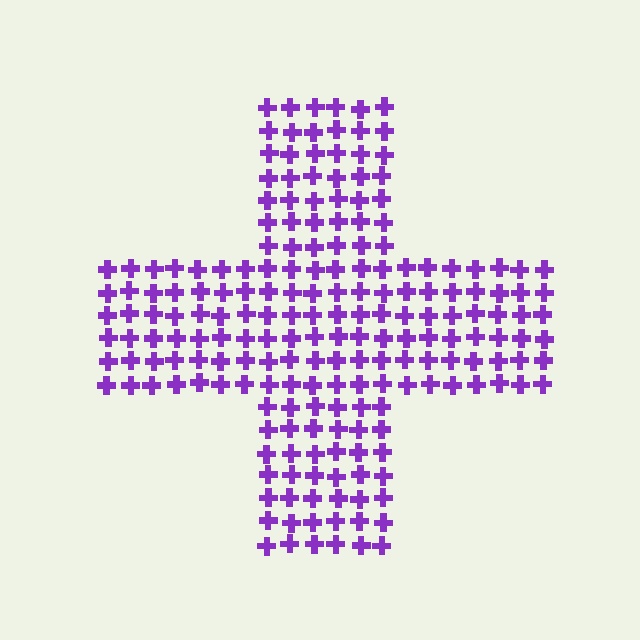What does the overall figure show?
The overall figure shows a cross.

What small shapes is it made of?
It is made of small crosses.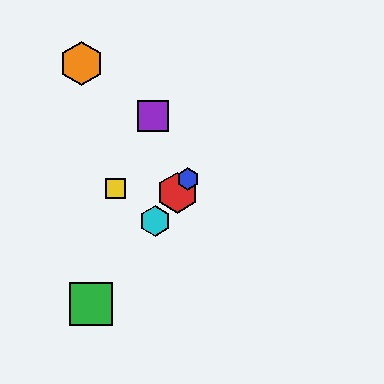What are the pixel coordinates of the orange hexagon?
The orange hexagon is at (81, 63).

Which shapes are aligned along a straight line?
The red hexagon, the blue hexagon, the green square, the cyan hexagon are aligned along a straight line.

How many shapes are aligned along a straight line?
4 shapes (the red hexagon, the blue hexagon, the green square, the cyan hexagon) are aligned along a straight line.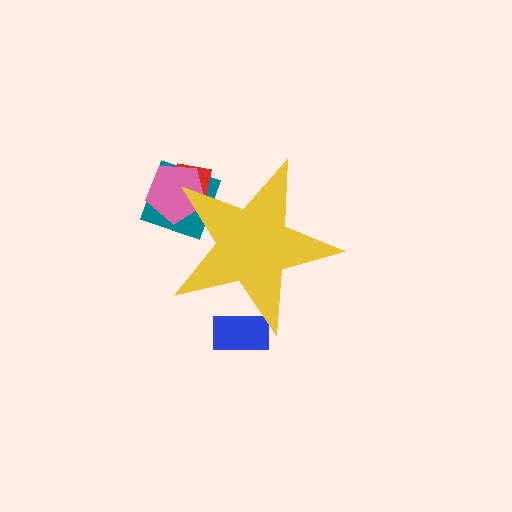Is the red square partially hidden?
Yes, the red square is partially hidden behind the yellow star.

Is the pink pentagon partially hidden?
Yes, the pink pentagon is partially hidden behind the yellow star.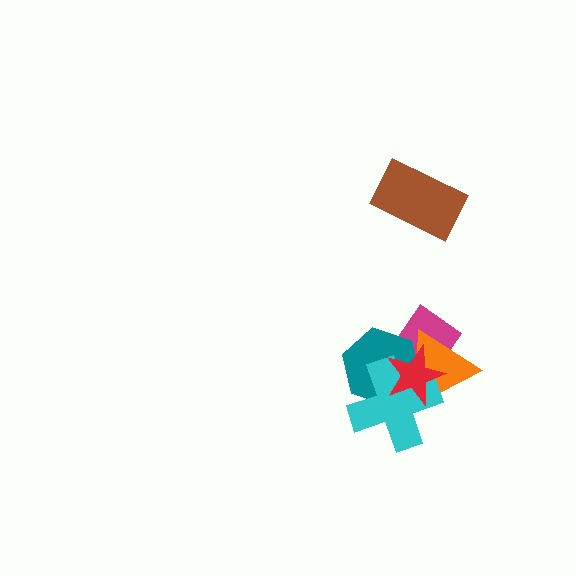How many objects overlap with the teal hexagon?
4 objects overlap with the teal hexagon.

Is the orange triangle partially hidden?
Yes, it is partially covered by another shape.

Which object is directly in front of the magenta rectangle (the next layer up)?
The orange triangle is directly in front of the magenta rectangle.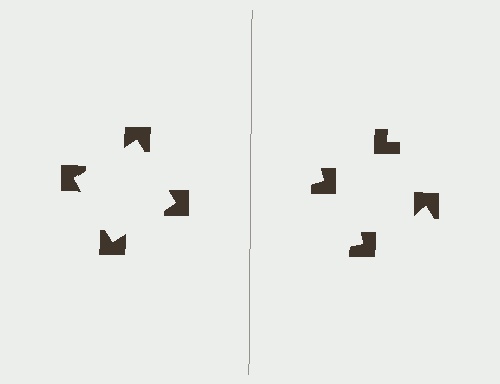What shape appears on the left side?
An illusory square.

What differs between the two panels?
The notched squares are positioned identically on both sides; only the wedge orientations differ. On the left they align to a square; on the right they are misaligned.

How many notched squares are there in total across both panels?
8 — 4 on each side.